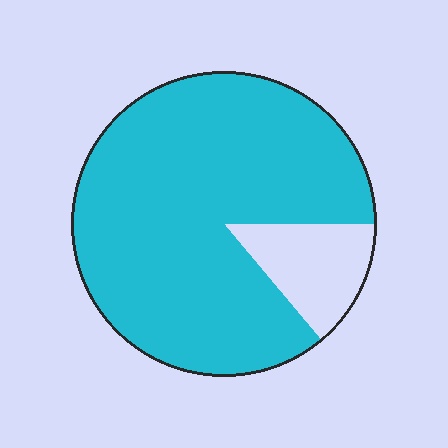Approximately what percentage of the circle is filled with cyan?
Approximately 85%.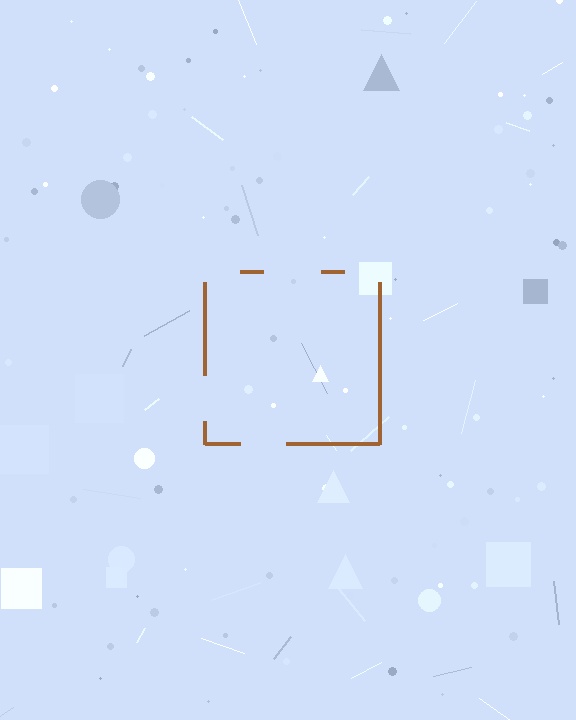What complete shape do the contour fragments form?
The contour fragments form a square.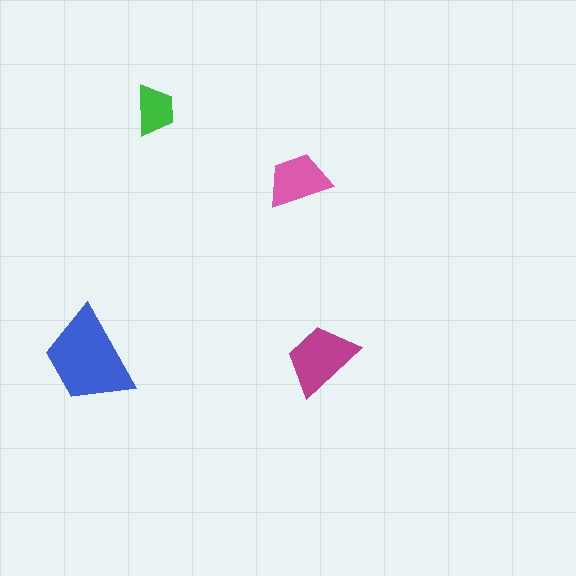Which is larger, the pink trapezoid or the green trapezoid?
The pink one.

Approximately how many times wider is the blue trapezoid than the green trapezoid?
About 2 times wider.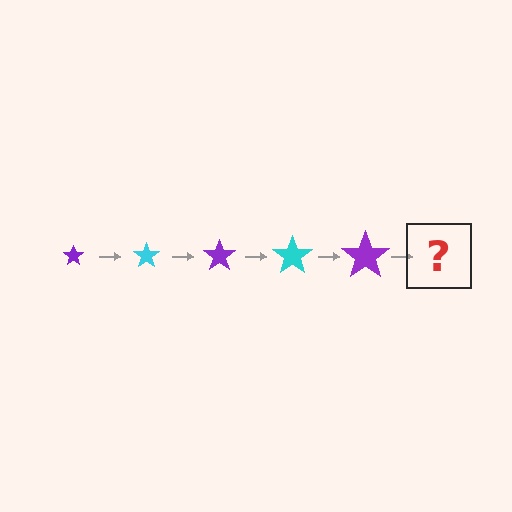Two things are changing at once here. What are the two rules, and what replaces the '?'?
The two rules are that the star grows larger each step and the color cycles through purple and cyan. The '?' should be a cyan star, larger than the previous one.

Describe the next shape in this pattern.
It should be a cyan star, larger than the previous one.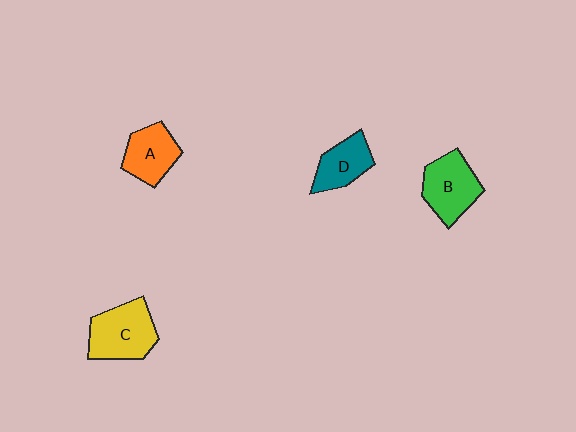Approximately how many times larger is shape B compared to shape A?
Approximately 1.2 times.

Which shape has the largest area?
Shape C (yellow).